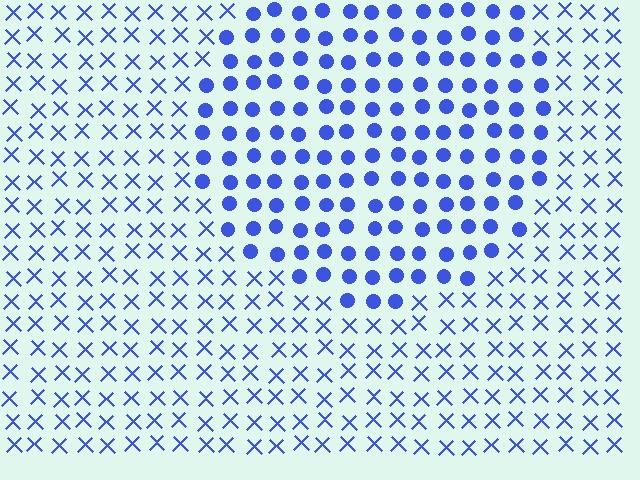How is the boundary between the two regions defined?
The boundary is defined by a change in element shape: circles inside vs. X marks outside. All elements share the same color and spacing.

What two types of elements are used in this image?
The image uses circles inside the circle region and X marks outside it.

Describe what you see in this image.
The image is filled with small blue elements arranged in a uniform grid. A circle-shaped region contains circles, while the surrounding area contains X marks. The boundary is defined purely by the change in element shape.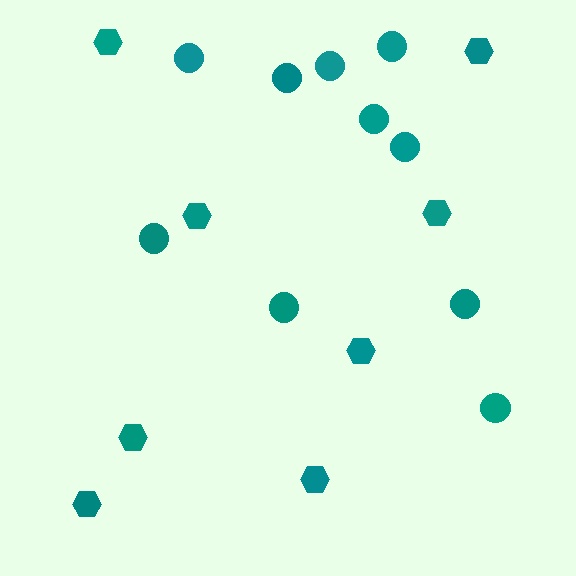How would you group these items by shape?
There are 2 groups: one group of circles (10) and one group of hexagons (8).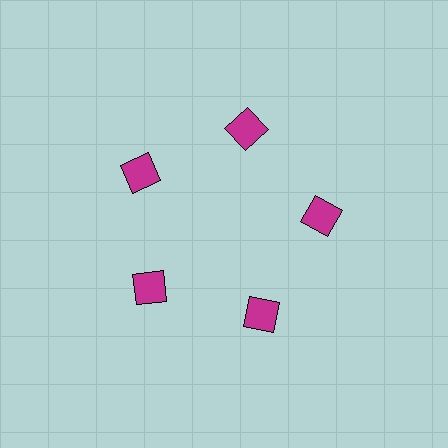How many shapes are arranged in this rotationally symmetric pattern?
There are 5 shapes, arranged in 5 groups of 1.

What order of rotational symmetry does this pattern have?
This pattern has 5-fold rotational symmetry.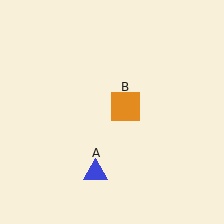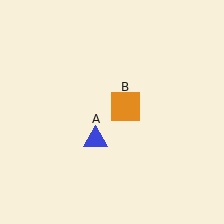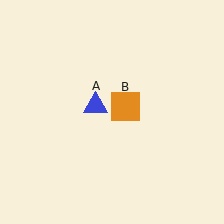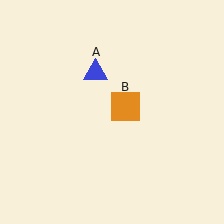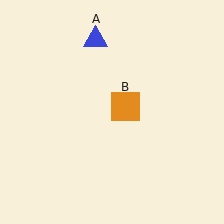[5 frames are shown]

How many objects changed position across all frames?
1 object changed position: blue triangle (object A).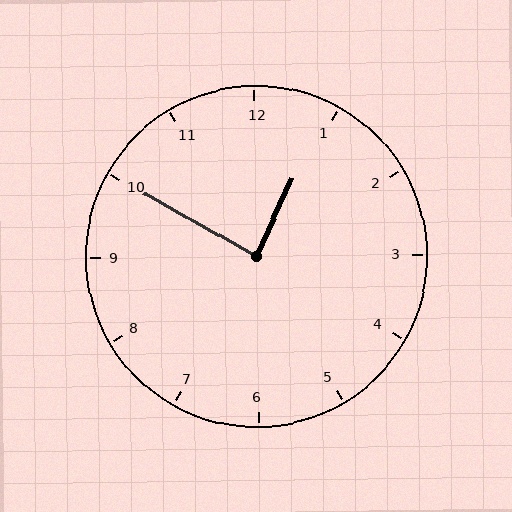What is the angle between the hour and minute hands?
Approximately 85 degrees.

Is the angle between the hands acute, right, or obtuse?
It is right.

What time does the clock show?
12:50.